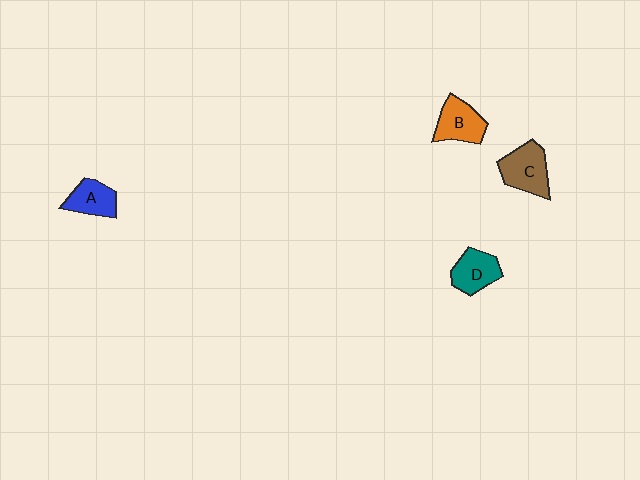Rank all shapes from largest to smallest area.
From largest to smallest: C (brown), B (orange), D (teal), A (blue).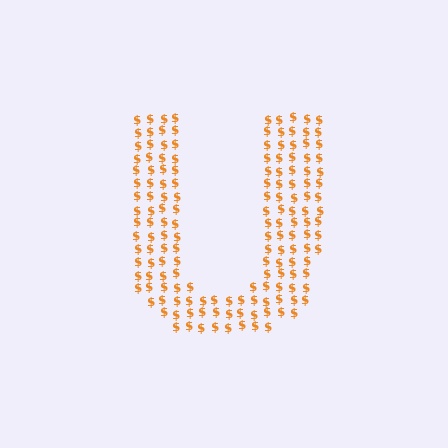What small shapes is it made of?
It is made of small dollar signs.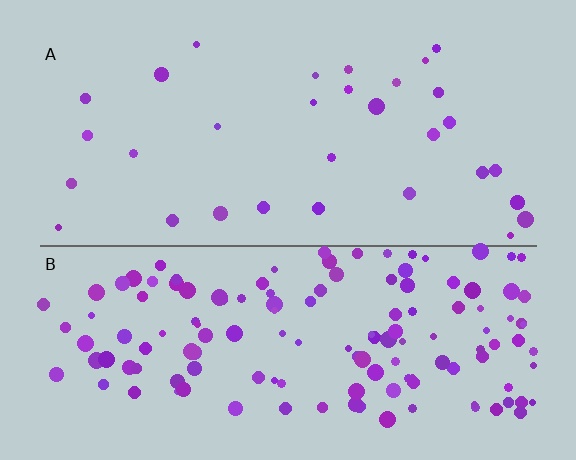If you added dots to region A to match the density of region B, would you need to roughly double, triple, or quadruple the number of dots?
Approximately quadruple.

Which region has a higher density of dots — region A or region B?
B (the bottom).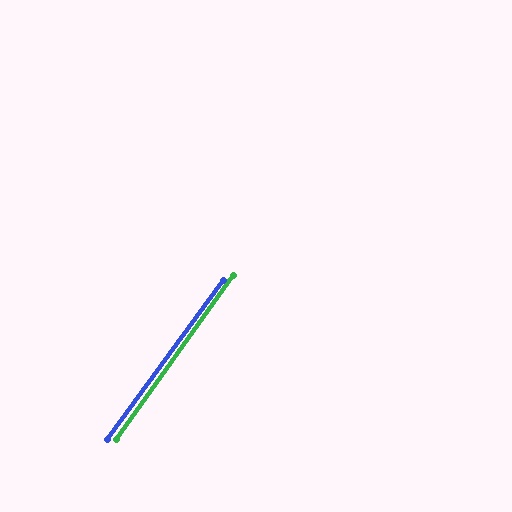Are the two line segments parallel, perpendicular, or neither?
Parallel — their directions differ by only 0.6°.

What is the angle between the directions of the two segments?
Approximately 1 degree.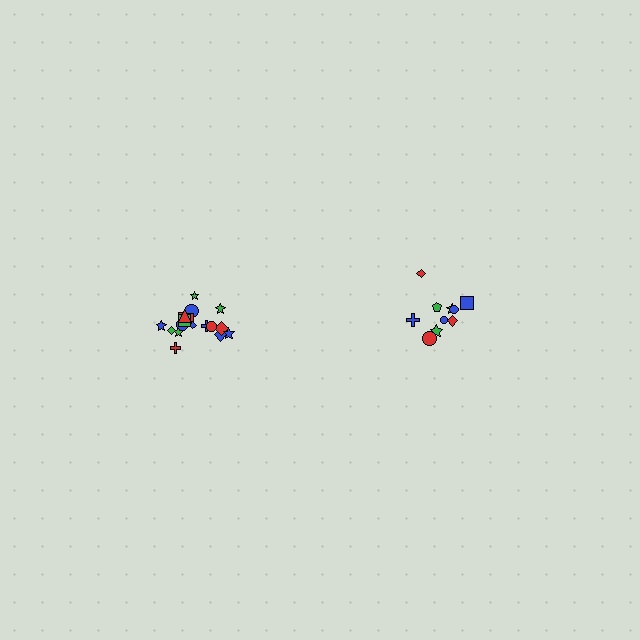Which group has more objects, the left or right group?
The left group.